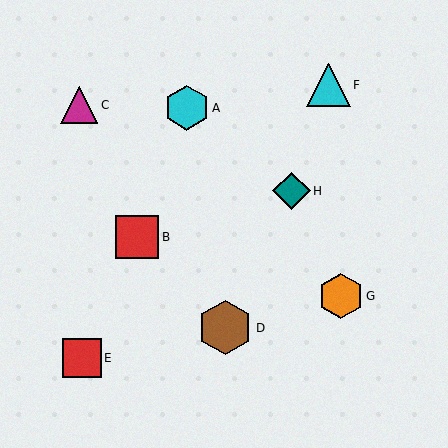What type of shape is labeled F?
Shape F is a cyan triangle.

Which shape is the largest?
The brown hexagon (labeled D) is the largest.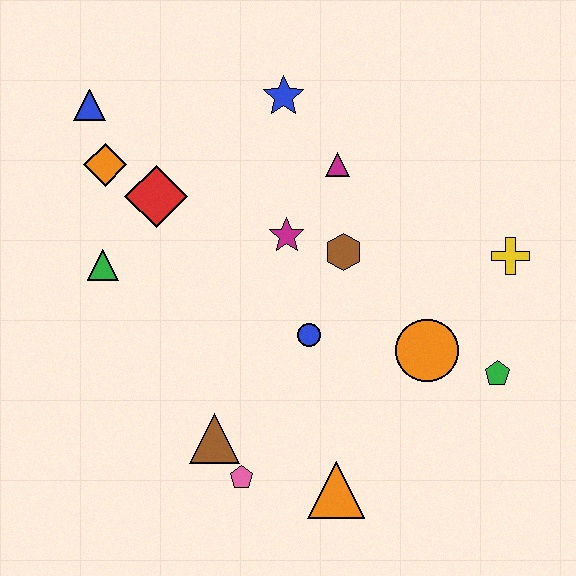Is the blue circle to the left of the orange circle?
Yes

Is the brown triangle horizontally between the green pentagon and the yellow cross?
No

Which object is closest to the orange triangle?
The pink pentagon is closest to the orange triangle.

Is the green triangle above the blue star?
No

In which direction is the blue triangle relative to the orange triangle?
The blue triangle is above the orange triangle.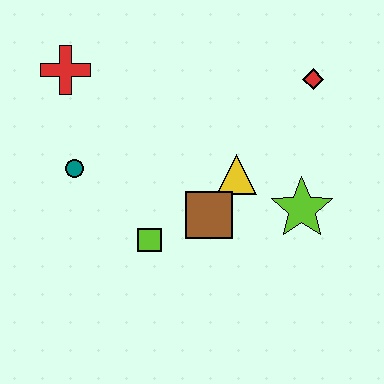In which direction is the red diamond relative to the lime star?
The red diamond is above the lime star.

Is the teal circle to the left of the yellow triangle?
Yes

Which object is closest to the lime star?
The yellow triangle is closest to the lime star.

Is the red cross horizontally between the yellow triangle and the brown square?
No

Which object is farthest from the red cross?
The lime star is farthest from the red cross.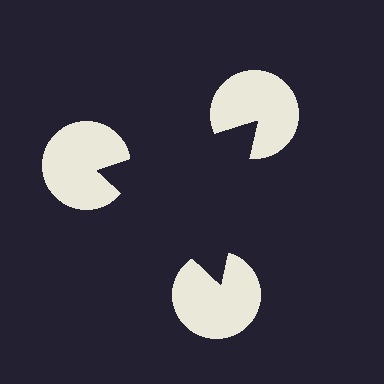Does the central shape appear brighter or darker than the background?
It typically appears slightly darker than the background, even though no actual brightness change is drawn.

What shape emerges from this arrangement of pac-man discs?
An illusory triangle — its edges are inferred from the aligned wedge cuts in the pac-man discs, not physically drawn.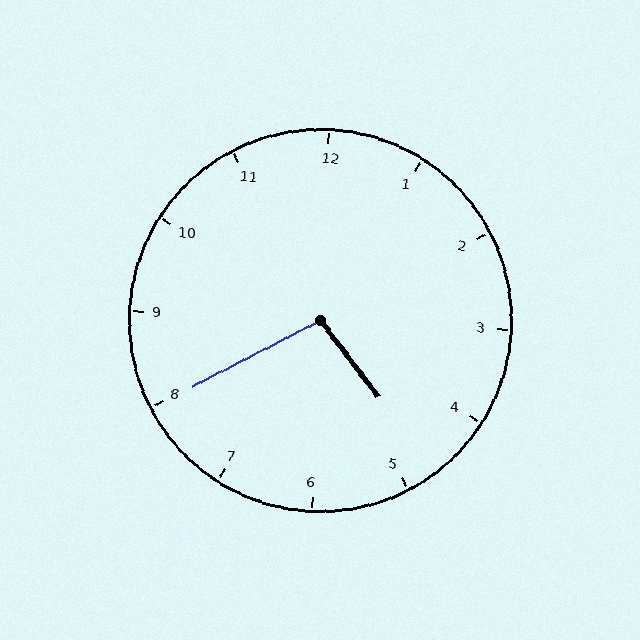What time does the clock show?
4:40.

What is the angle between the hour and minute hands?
Approximately 100 degrees.